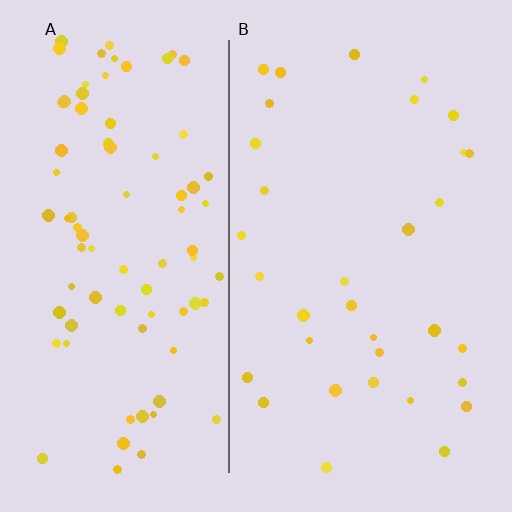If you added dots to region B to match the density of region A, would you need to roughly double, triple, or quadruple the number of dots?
Approximately triple.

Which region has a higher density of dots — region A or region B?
A (the left).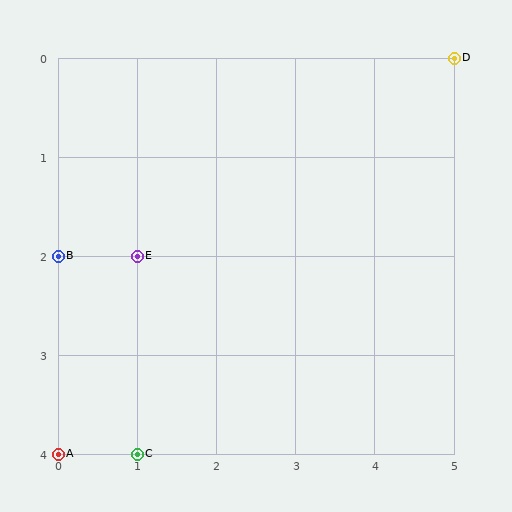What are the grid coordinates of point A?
Point A is at grid coordinates (0, 4).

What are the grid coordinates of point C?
Point C is at grid coordinates (1, 4).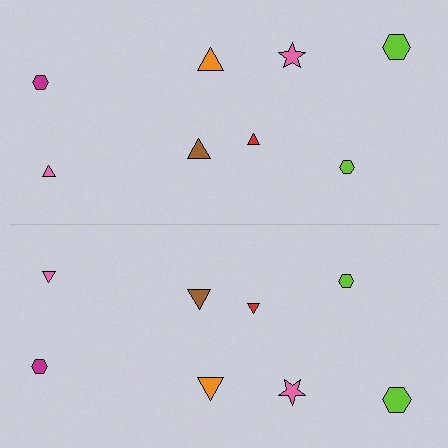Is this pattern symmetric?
Yes, this pattern has bilateral (reflection) symmetry.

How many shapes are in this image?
There are 16 shapes in this image.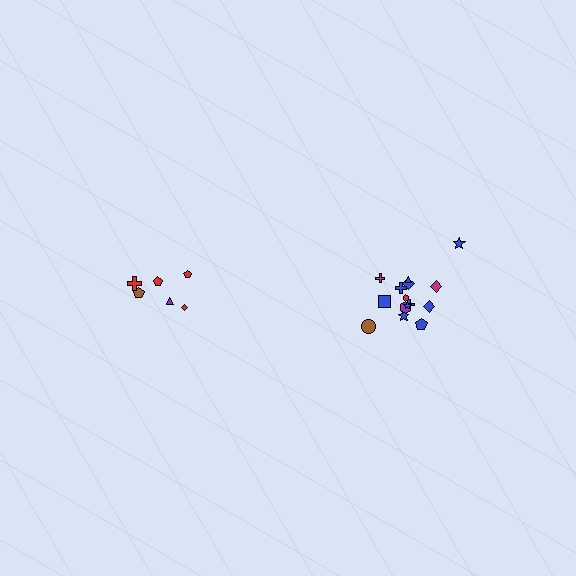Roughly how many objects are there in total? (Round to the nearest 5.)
Roughly 20 objects in total.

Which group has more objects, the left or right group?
The right group.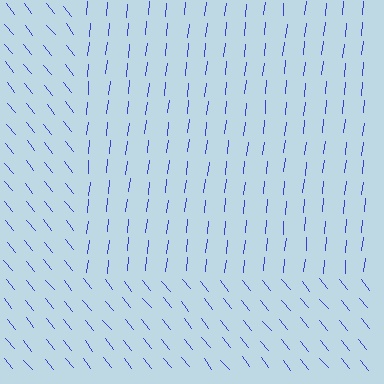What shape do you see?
I see a rectangle.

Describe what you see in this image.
The image is filled with small blue line segments. A rectangle region in the image has lines oriented differently from the surrounding lines, creating a visible texture boundary.